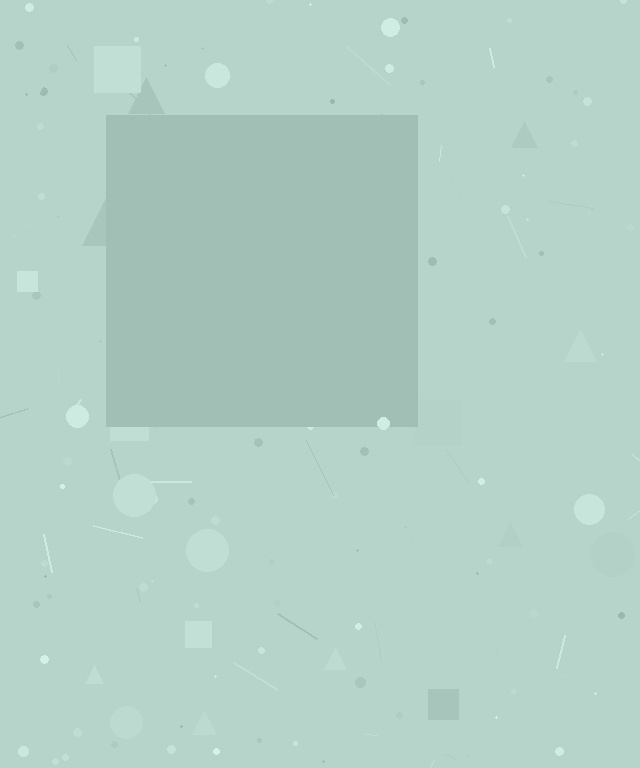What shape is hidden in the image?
A square is hidden in the image.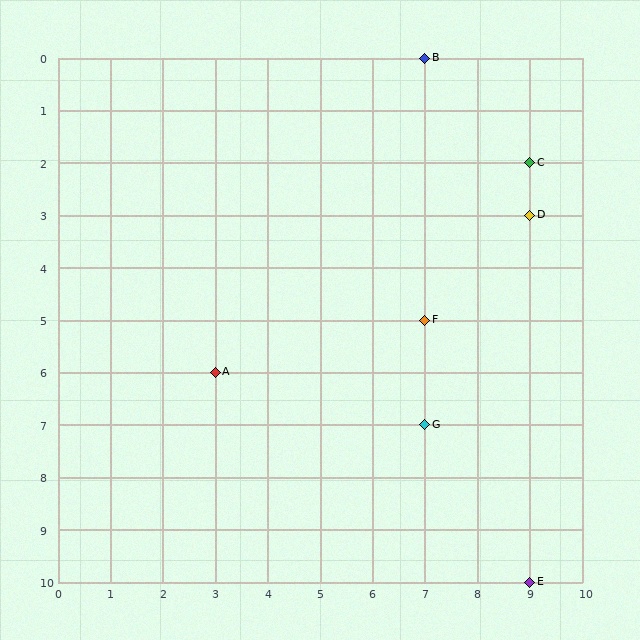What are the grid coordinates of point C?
Point C is at grid coordinates (9, 2).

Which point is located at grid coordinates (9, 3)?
Point D is at (9, 3).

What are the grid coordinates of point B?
Point B is at grid coordinates (7, 0).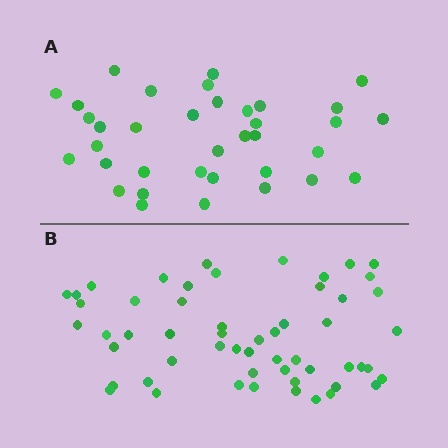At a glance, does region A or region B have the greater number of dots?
Region B (the bottom region) has more dots.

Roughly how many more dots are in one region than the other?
Region B has approximately 20 more dots than region A.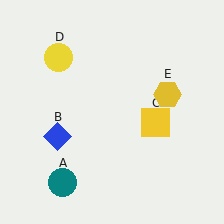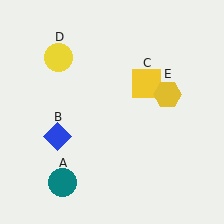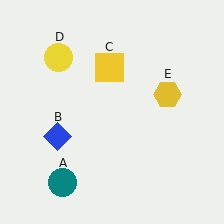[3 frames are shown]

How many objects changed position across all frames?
1 object changed position: yellow square (object C).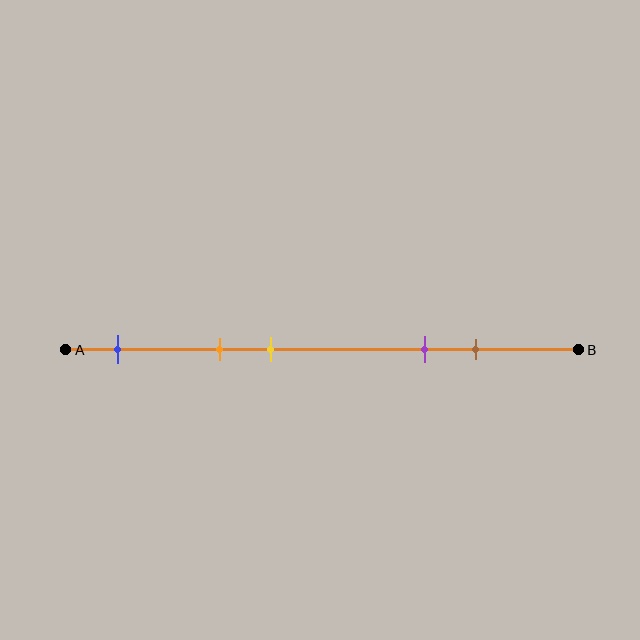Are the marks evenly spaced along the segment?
No, the marks are not evenly spaced.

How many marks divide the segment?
There are 5 marks dividing the segment.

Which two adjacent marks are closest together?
The orange and yellow marks are the closest adjacent pair.